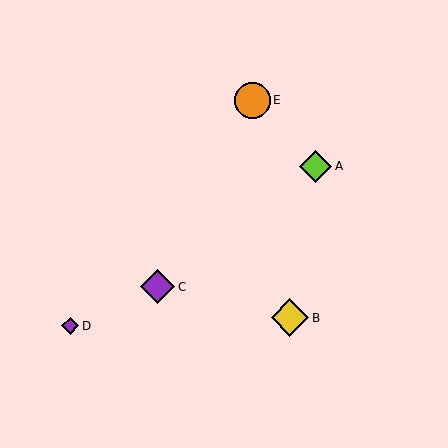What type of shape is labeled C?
Shape C is a purple diamond.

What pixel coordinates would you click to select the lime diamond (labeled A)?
Click at (316, 166) to select the lime diamond A.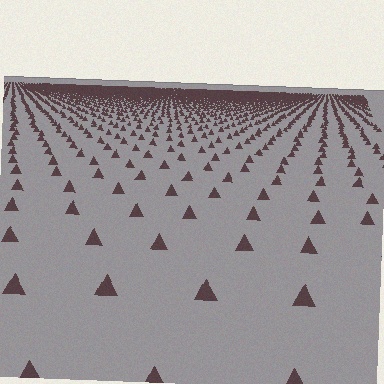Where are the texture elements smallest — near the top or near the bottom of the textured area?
Near the top.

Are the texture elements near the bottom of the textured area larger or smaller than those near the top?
Larger. Near the bottom, elements are closer to the viewer and appear at a bigger on-screen size.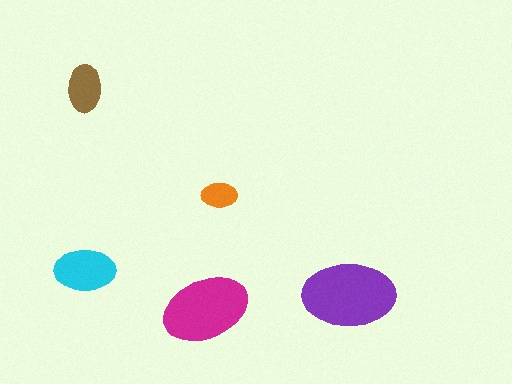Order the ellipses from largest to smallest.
the purple one, the magenta one, the cyan one, the brown one, the orange one.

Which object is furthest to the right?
The purple ellipse is rightmost.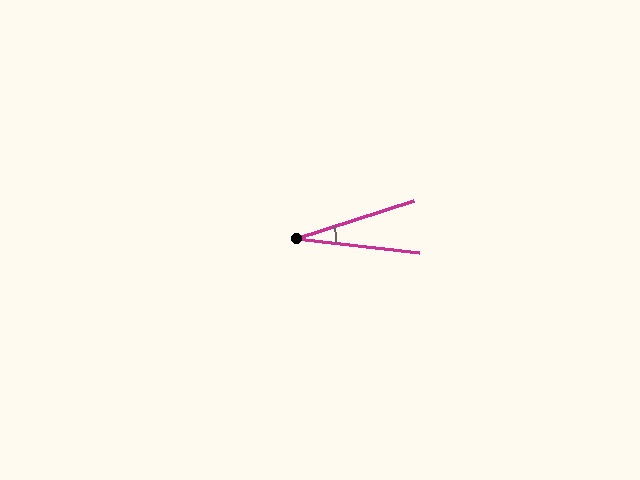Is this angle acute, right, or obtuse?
It is acute.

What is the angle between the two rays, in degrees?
Approximately 24 degrees.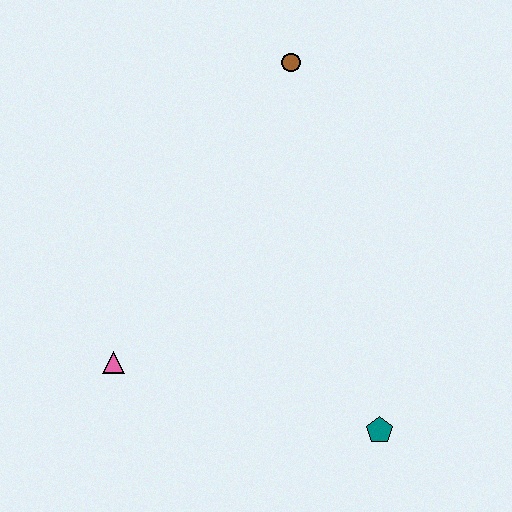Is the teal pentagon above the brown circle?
No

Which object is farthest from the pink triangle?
The brown circle is farthest from the pink triangle.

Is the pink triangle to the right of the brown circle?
No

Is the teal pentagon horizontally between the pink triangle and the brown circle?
No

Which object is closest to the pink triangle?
The teal pentagon is closest to the pink triangle.